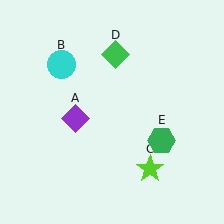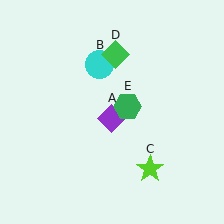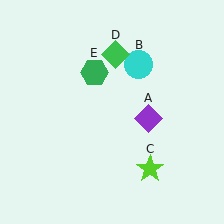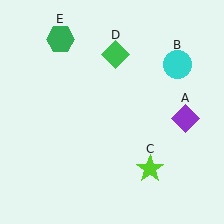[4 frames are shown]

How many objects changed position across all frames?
3 objects changed position: purple diamond (object A), cyan circle (object B), green hexagon (object E).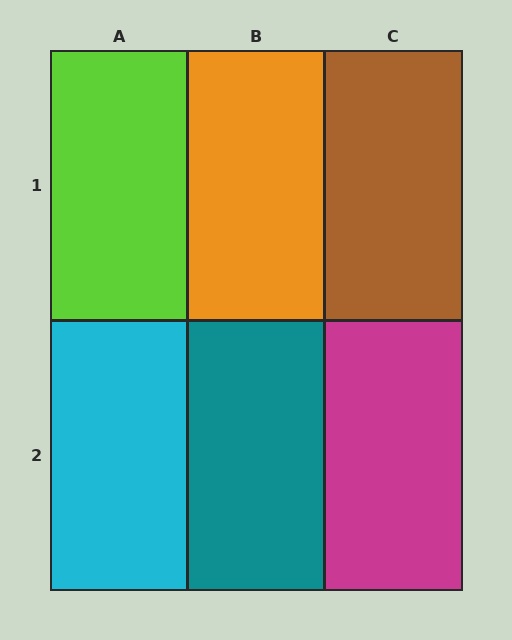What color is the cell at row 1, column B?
Orange.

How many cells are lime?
1 cell is lime.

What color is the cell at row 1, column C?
Brown.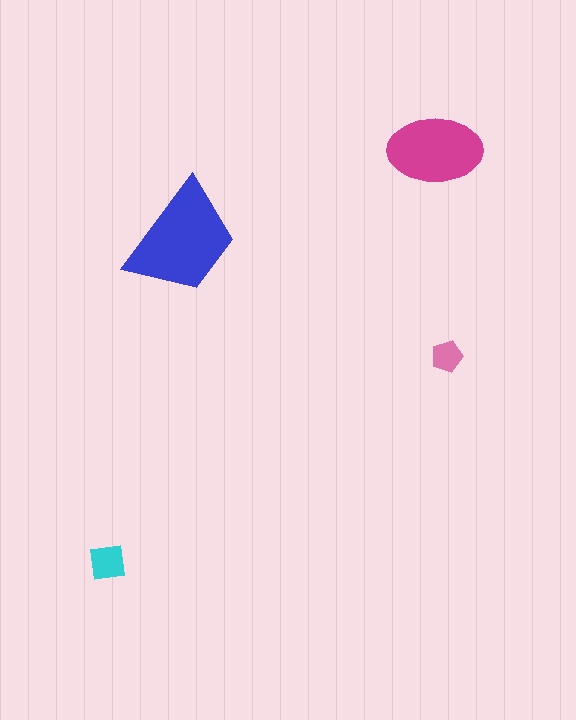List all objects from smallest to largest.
The pink pentagon, the cyan square, the magenta ellipse, the blue trapezoid.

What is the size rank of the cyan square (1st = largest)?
3rd.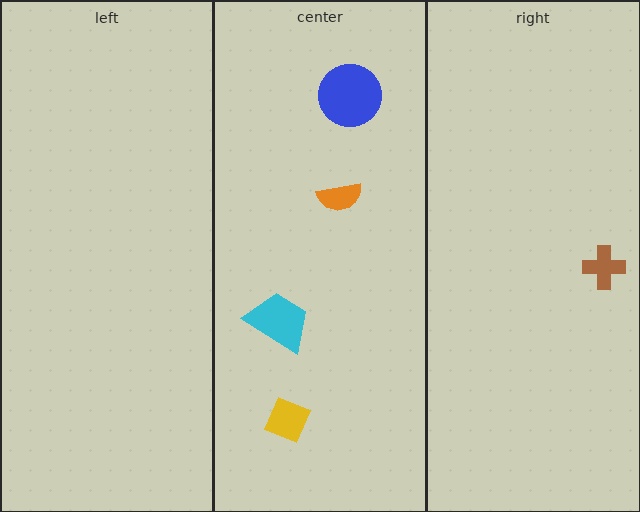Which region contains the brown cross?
The right region.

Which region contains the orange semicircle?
The center region.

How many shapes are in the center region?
4.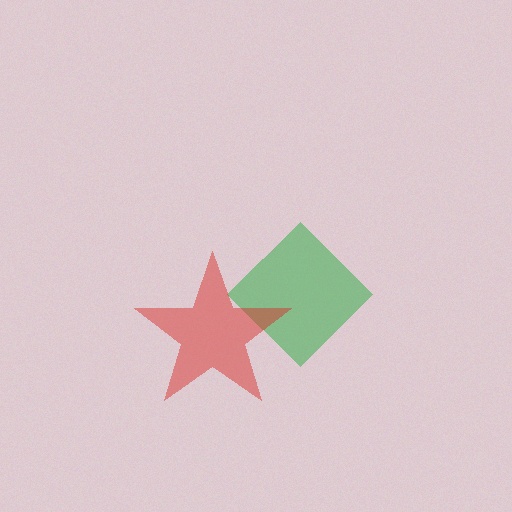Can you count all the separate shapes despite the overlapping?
Yes, there are 2 separate shapes.